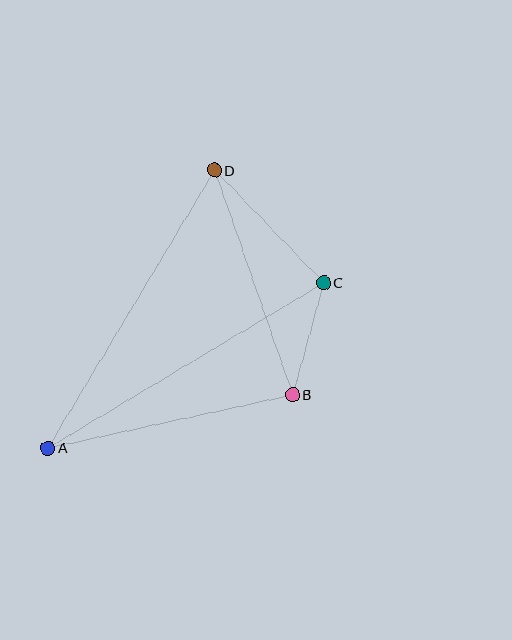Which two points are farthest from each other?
Points A and D are farthest from each other.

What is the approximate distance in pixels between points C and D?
The distance between C and D is approximately 157 pixels.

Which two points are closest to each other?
Points B and C are closest to each other.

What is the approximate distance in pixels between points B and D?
The distance between B and D is approximately 238 pixels.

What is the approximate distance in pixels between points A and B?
The distance between A and B is approximately 250 pixels.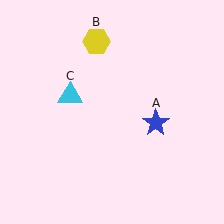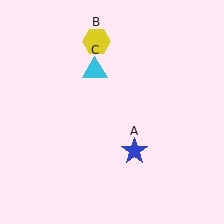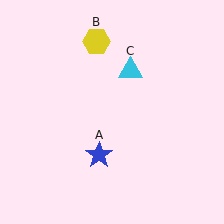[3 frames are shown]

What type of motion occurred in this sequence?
The blue star (object A), cyan triangle (object C) rotated clockwise around the center of the scene.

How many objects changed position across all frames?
2 objects changed position: blue star (object A), cyan triangle (object C).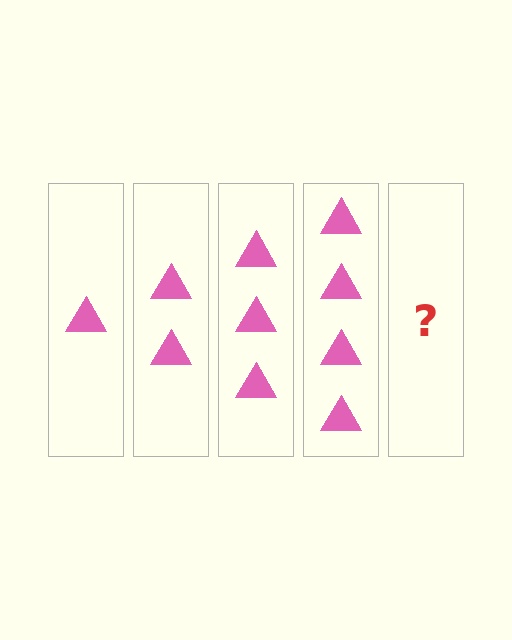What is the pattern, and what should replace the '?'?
The pattern is that each step adds one more triangle. The '?' should be 5 triangles.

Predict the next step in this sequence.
The next step is 5 triangles.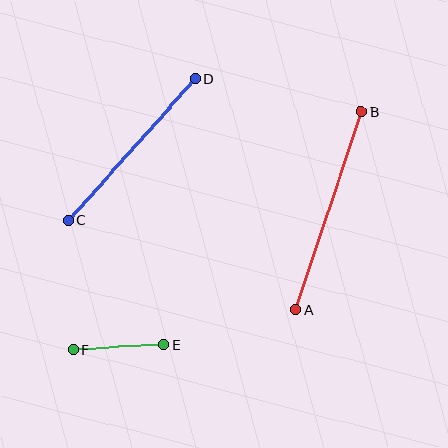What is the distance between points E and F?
The distance is approximately 90 pixels.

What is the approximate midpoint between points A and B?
The midpoint is at approximately (329, 211) pixels.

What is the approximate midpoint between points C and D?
The midpoint is at approximately (132, 149) pixels.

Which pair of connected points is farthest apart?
Points A and B are farthest apart.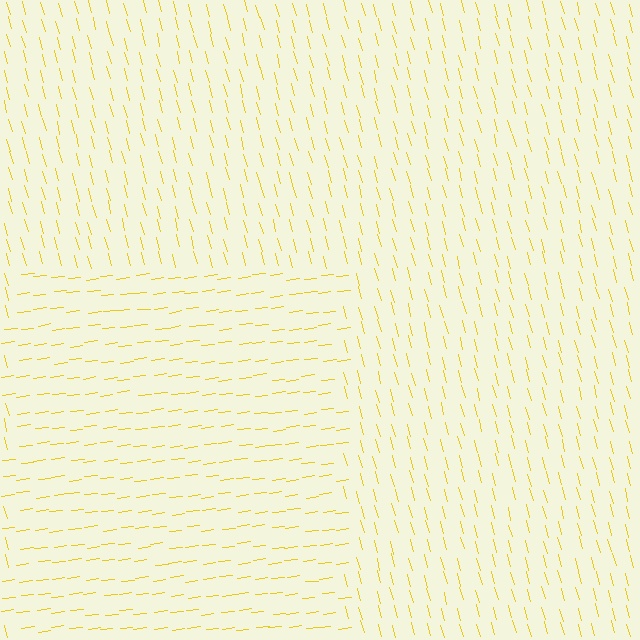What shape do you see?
I see a rectangle.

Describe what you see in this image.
The image is filled with small yellow line segments. A rectangle region in the image has lines oriented differently from the surrounding lines, creating a visible texture boundary.